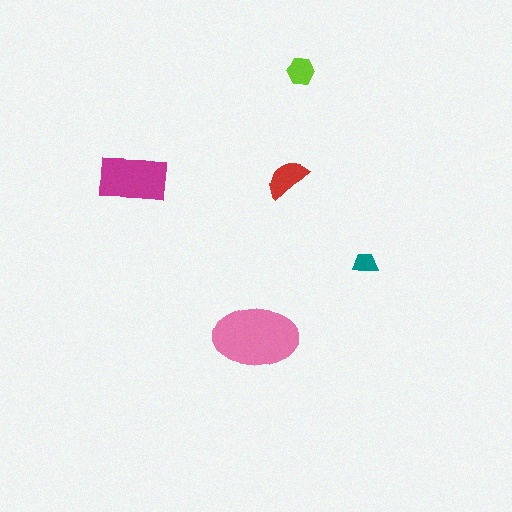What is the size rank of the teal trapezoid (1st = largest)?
5th.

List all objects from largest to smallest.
The pink ellipse, the magenta rectangle, the red semicircle, the lime hexagon, the teal trapezoid.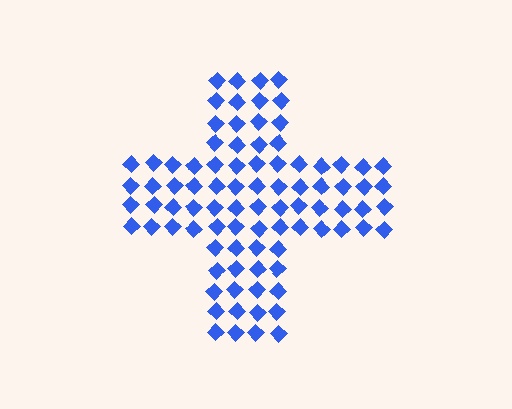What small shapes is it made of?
It is made of small diamonds.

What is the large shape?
The large shape is a cross.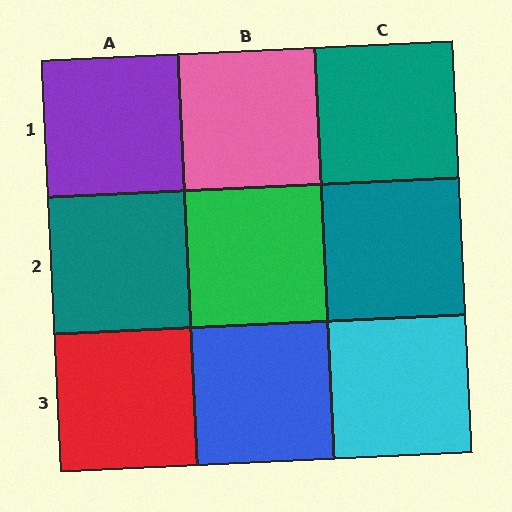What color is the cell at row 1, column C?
Teal.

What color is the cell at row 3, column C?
Cyan.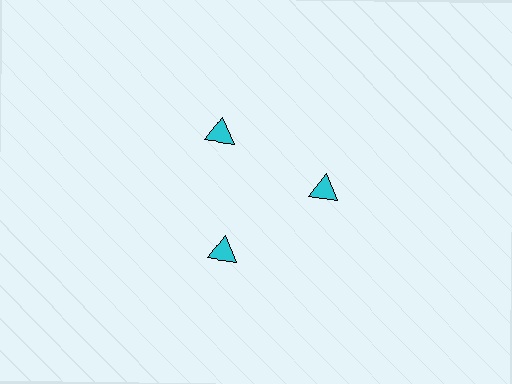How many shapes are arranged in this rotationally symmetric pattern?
There are 3 shapes, arranged in 3 groups of 1.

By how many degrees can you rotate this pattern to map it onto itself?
The pattern maps onto itself every 120 degrees of rotation.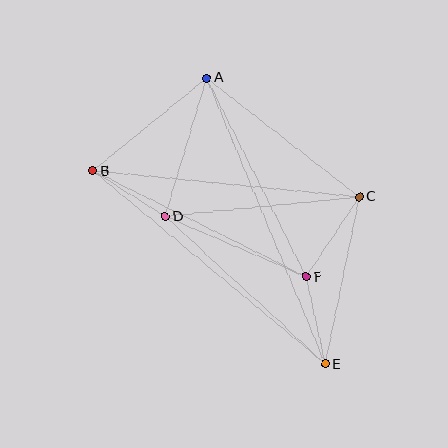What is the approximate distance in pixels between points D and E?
The distance between D and E is approximately 218 pixels.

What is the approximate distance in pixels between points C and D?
The distance between C and D is approximately 195 pixels.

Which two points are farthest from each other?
Points A and E are farthest from each other.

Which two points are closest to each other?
Points B and D are closest to each other.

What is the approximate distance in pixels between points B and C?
The distance between B and C is approximately 267 pixels.